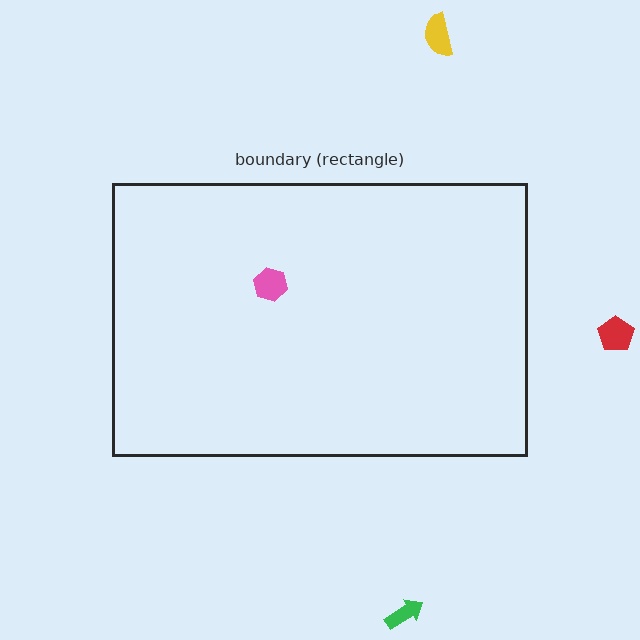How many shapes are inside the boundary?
1 inside, 3 outside.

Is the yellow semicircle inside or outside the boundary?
Outside.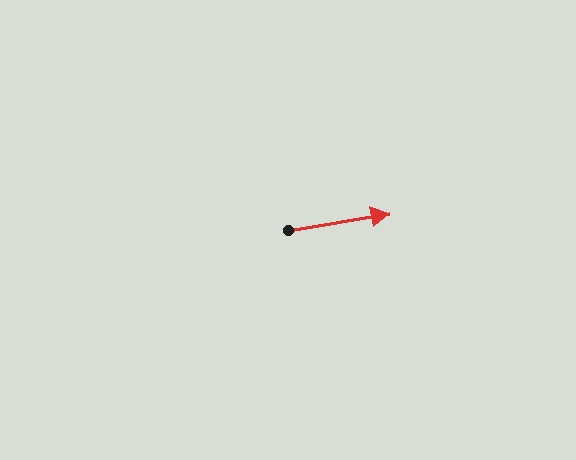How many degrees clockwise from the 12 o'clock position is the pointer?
Approximately 81 degrees.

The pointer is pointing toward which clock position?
Roughly 3 o'clock.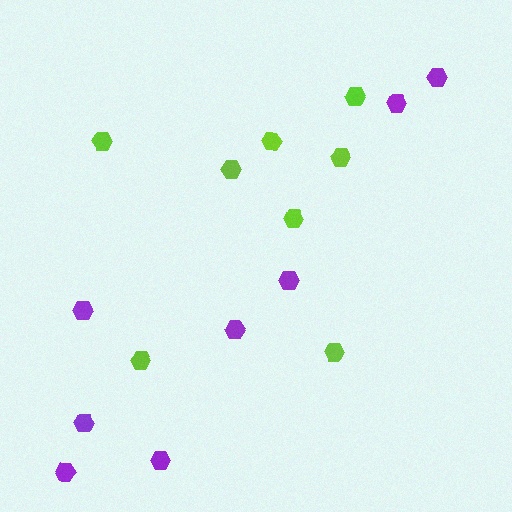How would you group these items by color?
There are 2 groups: one group of lime hexagons (8) and one group of purple hexagons (8).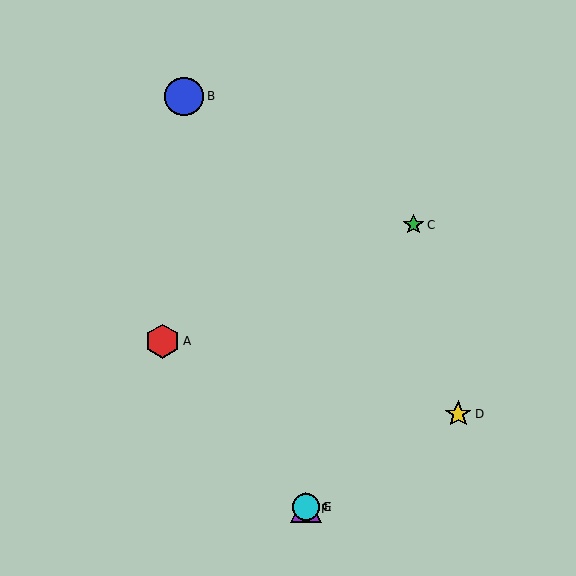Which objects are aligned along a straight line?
Objects E, F, G are aligned along a straight line.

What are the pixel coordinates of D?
Object D is at (458, 414).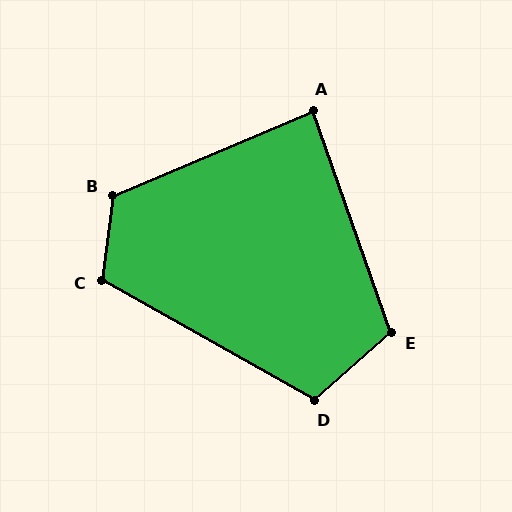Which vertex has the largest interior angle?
B, at approximately 120 degrees.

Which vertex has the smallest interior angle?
A, at approximately 87 degrees.